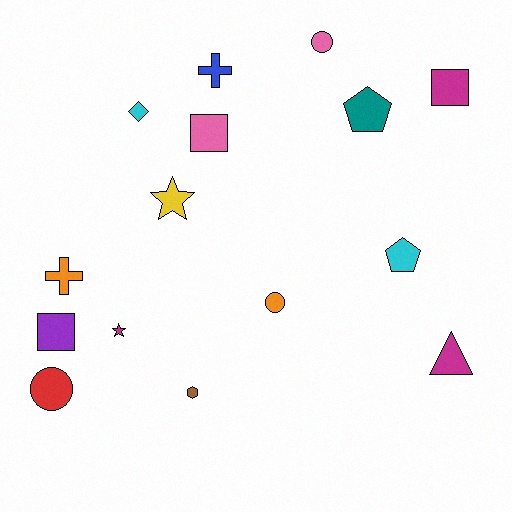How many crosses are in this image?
There are 2 crosses.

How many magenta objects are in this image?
There are 3 magenta objects.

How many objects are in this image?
There are 15 objects.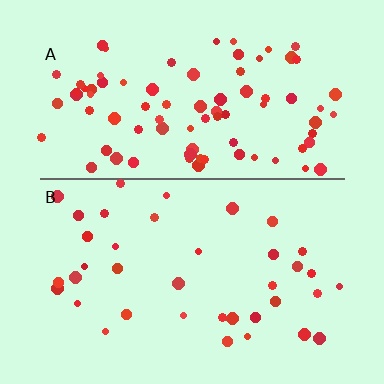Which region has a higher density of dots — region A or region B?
A (the top).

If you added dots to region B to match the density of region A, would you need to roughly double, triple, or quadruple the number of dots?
Approximately double.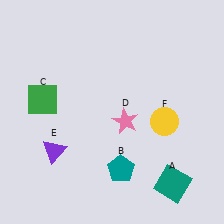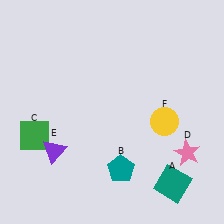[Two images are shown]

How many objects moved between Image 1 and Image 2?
2 objects moved between the two images.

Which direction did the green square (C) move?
The green square (C) moved down.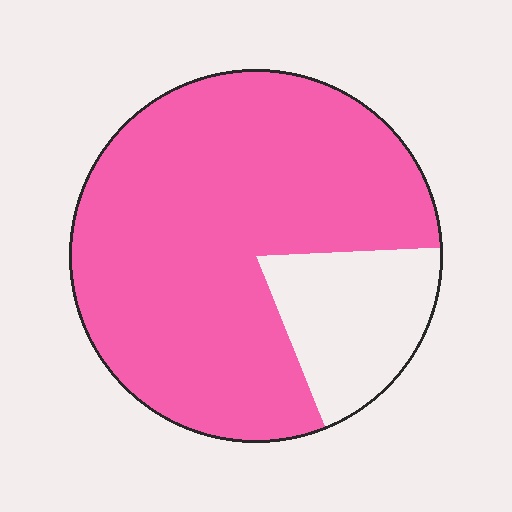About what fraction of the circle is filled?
About four fifths (4/5).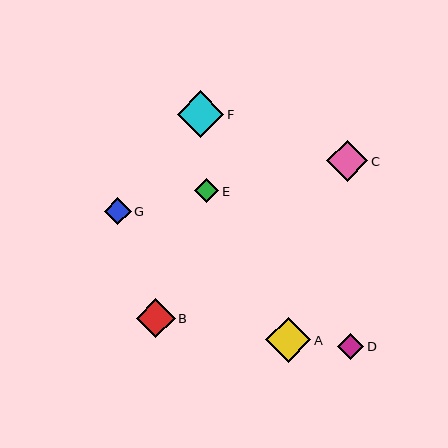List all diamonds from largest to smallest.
From largest to smallest: F, A, C, B, G, D, E.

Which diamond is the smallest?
Diamond E is the smallest with a size of approximately 24 pixels.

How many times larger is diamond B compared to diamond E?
Diamond B is approximately 1.6 times the size of diamond E.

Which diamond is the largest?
Diamond F is the largest with a size of approximately 47 pixels.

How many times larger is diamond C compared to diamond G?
Diamond C is approximately 1.5 times the size of diamond G.